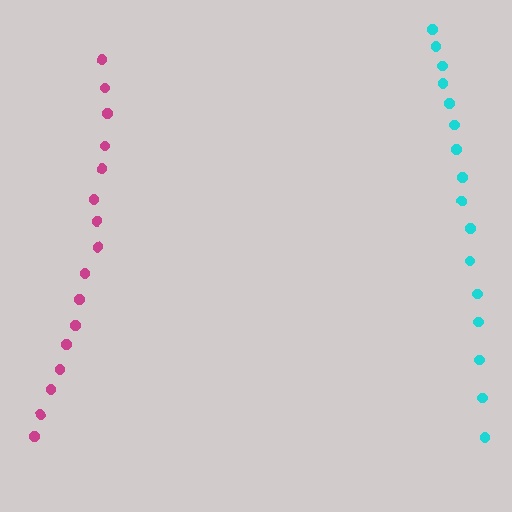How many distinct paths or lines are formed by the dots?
There are 2 distinct paths.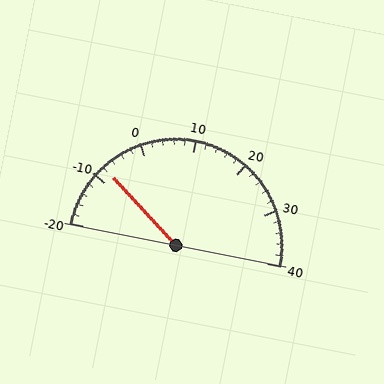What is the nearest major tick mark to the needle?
The nearest major tick mark is -10.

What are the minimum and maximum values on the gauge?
The gauge ranges from -20 to 40.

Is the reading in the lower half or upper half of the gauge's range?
The reading is in the lower half of the range (-20 to 40).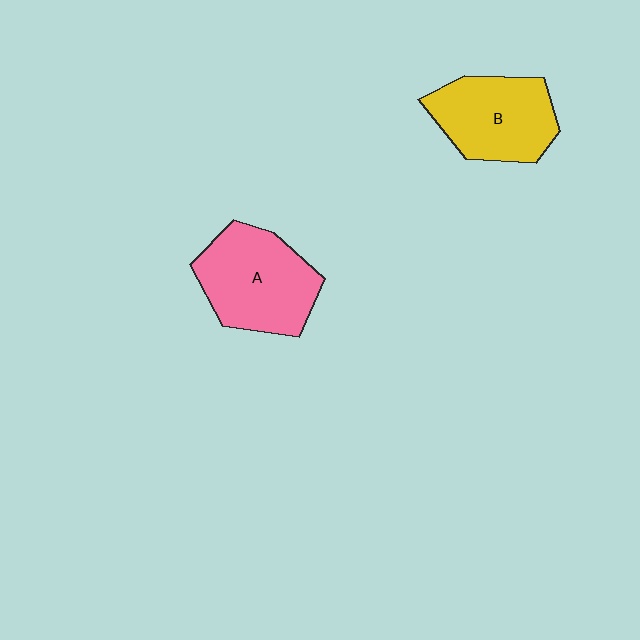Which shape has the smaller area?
Shape B (yellow).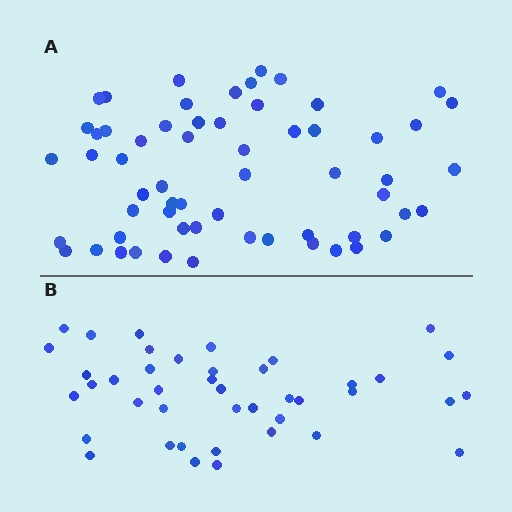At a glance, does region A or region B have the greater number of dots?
Region A (the top region) has more dots.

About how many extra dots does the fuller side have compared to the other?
Region A has approximately 20 more dots than region B.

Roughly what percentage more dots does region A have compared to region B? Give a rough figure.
About 45% more.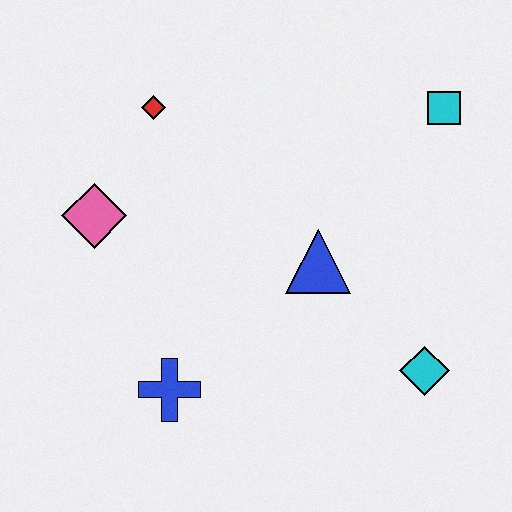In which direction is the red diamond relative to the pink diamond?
The red diamond is above the pink diamond.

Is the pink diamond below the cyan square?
Yes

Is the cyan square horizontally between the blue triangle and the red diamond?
No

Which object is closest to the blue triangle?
The cyan diamond is closest to the blue triangle.